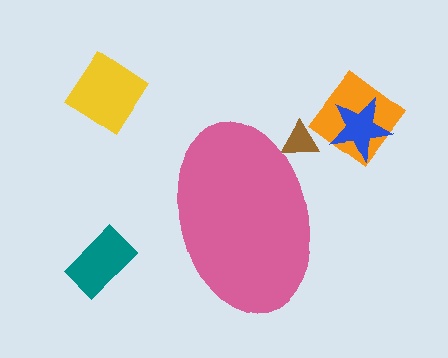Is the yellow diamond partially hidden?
No, the yellow diamond is fully visible.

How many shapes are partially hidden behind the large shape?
1 shape is partially hidden.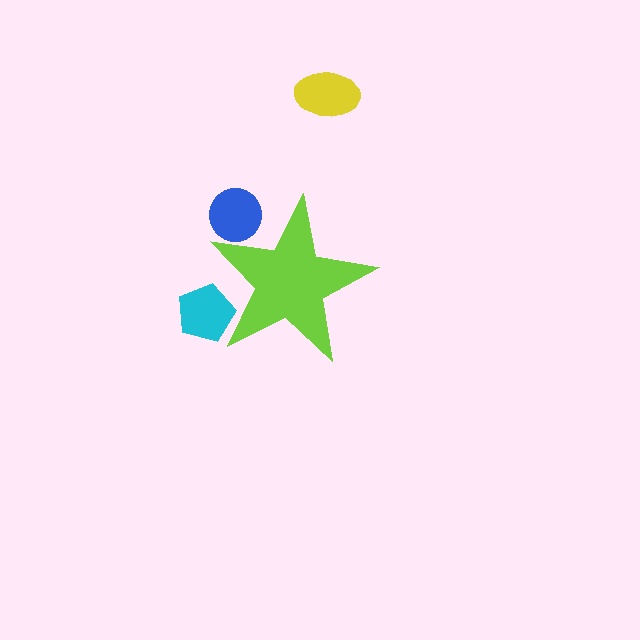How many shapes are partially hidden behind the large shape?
2 shapes are partially hidden.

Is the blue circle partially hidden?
Yes, the blue circle is partially hidden behind the lime star.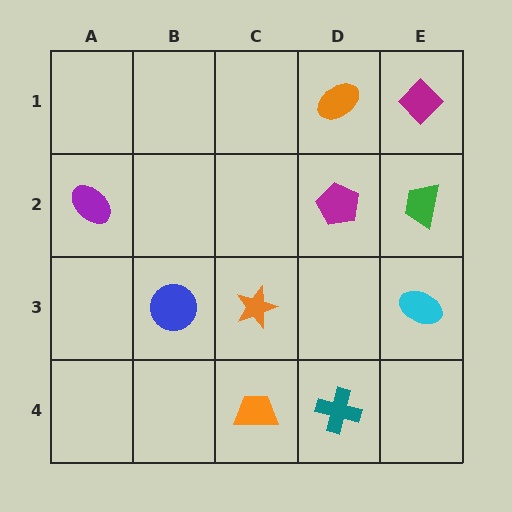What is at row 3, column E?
A cyan ellipse.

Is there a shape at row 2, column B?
No, that cell is empty.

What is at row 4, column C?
An orange trapezoid.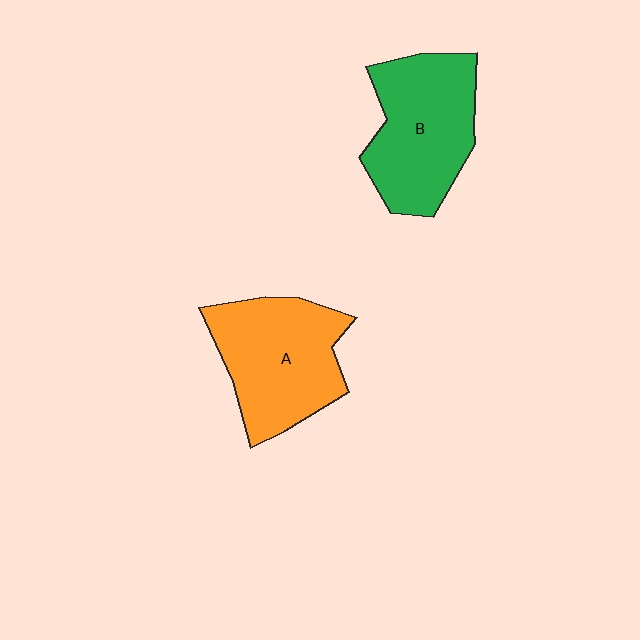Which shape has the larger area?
Shape A (orange).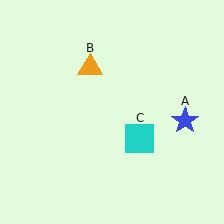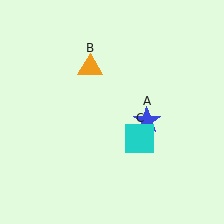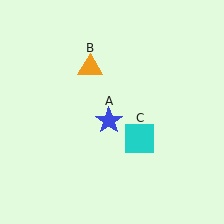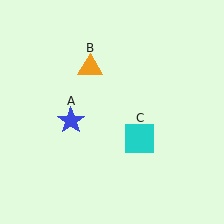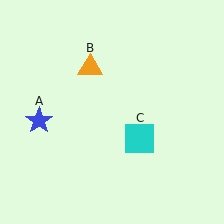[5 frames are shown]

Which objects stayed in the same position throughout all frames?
Orange triangle (object B) and cyan square (object C) remained stationary.